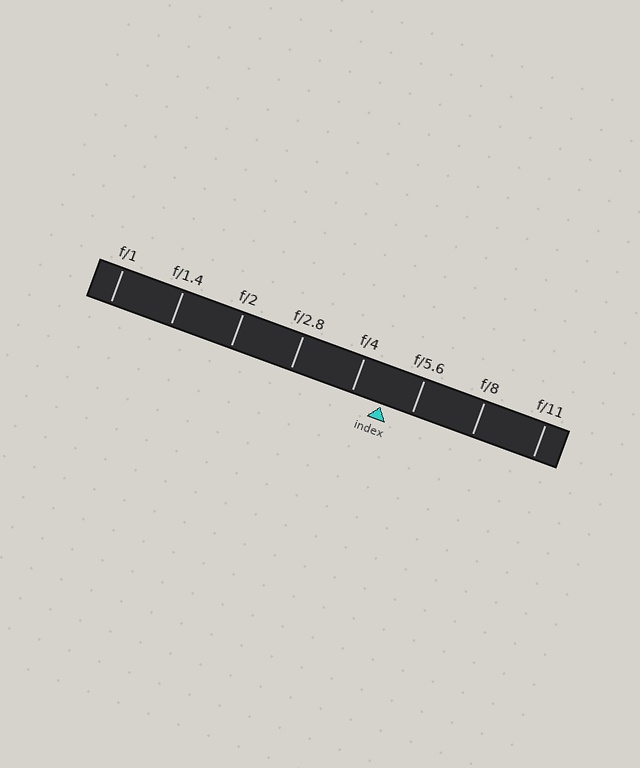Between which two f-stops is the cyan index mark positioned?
The index mark is between f/4 and f/5.6.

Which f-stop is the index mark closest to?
The index mark is closest to f/4.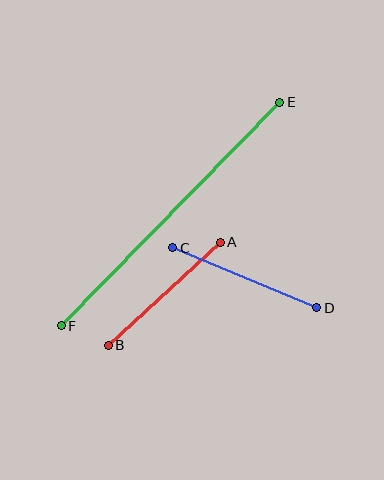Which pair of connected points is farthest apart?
Points E and F are farthest apart.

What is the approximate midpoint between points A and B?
The midpoint is at approximately (164, 294) pixels.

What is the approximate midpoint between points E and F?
The midpoint is at approximately (170, 214) pixels.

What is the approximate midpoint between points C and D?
The midpoint is at approximately (245, 278) pixels.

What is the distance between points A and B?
The distance is approximately 152 pixels.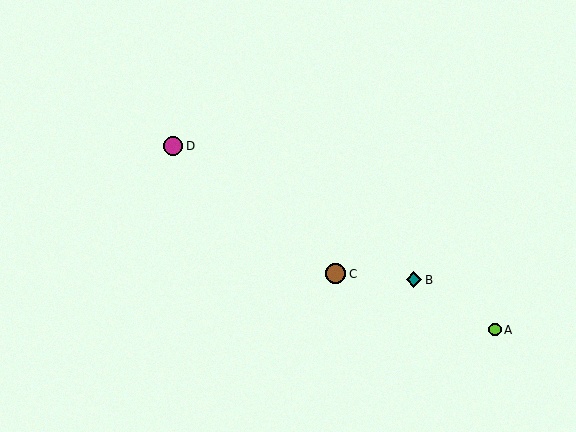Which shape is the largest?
The brown circle (labeled C) is the largest.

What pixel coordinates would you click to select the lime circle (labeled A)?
Click at (495, 330) to select the lime circle A.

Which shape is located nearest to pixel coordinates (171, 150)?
The magenta circle (labeled D) at (173, 146) is nearest to that location.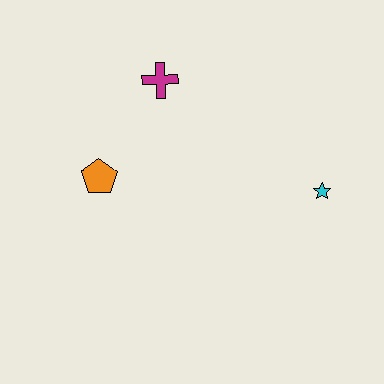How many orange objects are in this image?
There is 1 orange object.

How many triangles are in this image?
There are no triangles.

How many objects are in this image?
There are 3 objects.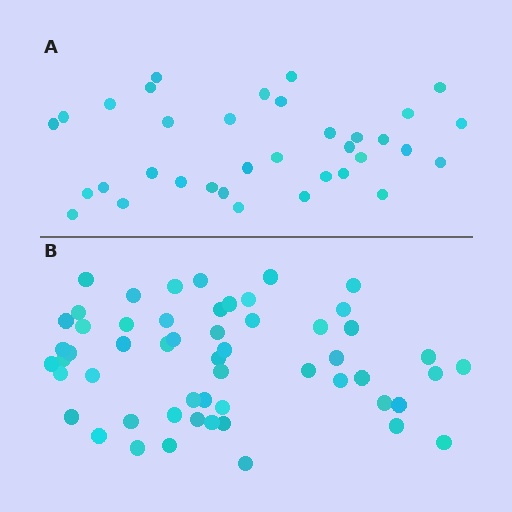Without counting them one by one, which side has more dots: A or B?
Region B (the bottom region) has more dots.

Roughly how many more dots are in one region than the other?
Region B has approximately 20 more dots than region A.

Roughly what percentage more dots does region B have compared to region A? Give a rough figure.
About 55% more.